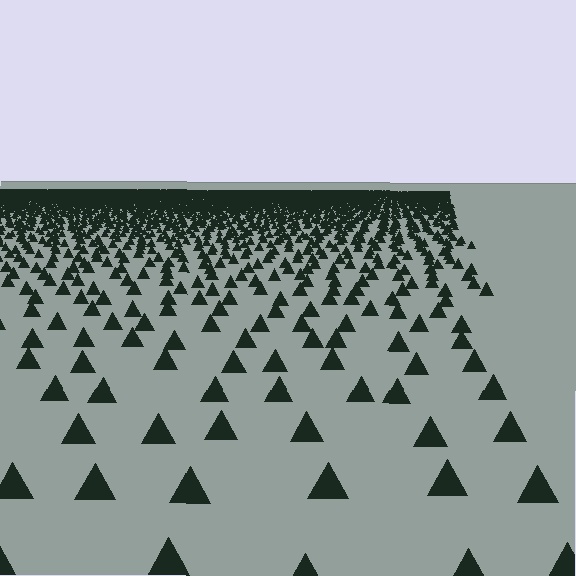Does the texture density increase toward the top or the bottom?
Density increases toward the top.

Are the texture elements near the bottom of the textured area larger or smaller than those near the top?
Larger. Near the bottom, elements are closer to the viewer and appear at a bigger on-screen size.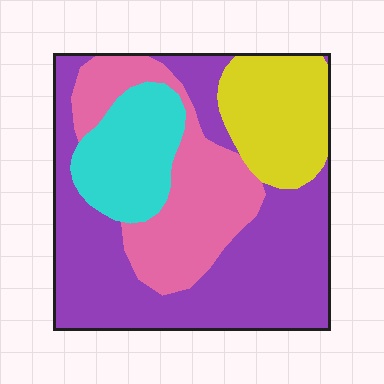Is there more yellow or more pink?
Pink.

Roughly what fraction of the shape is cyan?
Cyan takes up about one sixth (1/6) of the shape.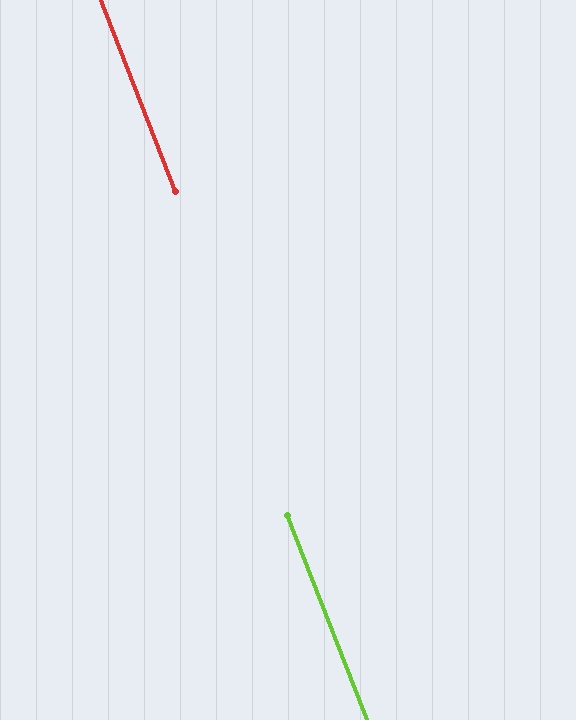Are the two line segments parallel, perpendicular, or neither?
Parallel — their directions differ by only 0.2°.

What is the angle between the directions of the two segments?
Approximately 0 degrees.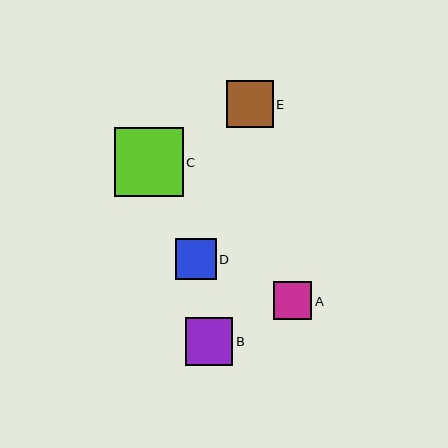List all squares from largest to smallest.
From largest to smallest: C, B, E, D, A.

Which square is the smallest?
Square A is the smallest with a size of approximately 38 pixels.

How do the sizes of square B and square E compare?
Square B and square E are approximately the same size.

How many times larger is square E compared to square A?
Square E is approximately 1.2 times the size of square A.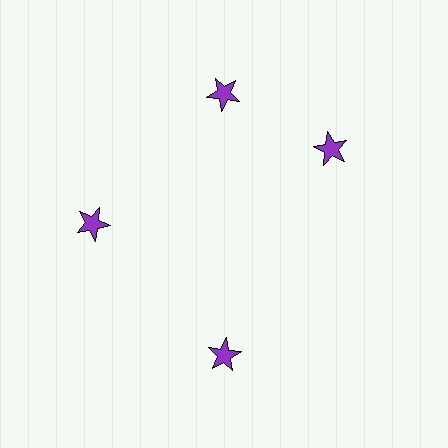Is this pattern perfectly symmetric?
No. The 4 purple stars are arranged in a ring, but one element near the 3 o'clock position is rotated out of alignment along the ring, breaking the 4-fold rotational symmetry.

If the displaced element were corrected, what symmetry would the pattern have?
It would have 4-fold rotational symmetry — the pattern would map onto itself every 90 degrees.